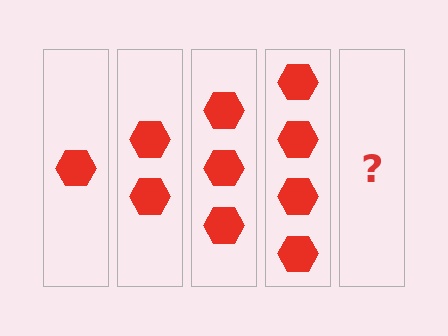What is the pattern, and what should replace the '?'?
The pattern is that each step adds one more hexagon. The '?' should be 5 hexagons.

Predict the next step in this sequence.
The next step is 5 hexagons.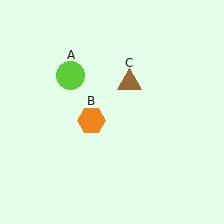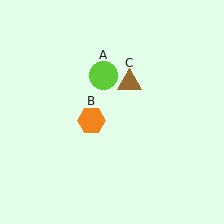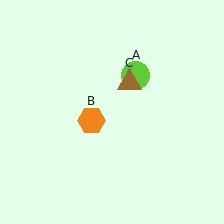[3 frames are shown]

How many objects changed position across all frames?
1 object changed position: lime circle (object A).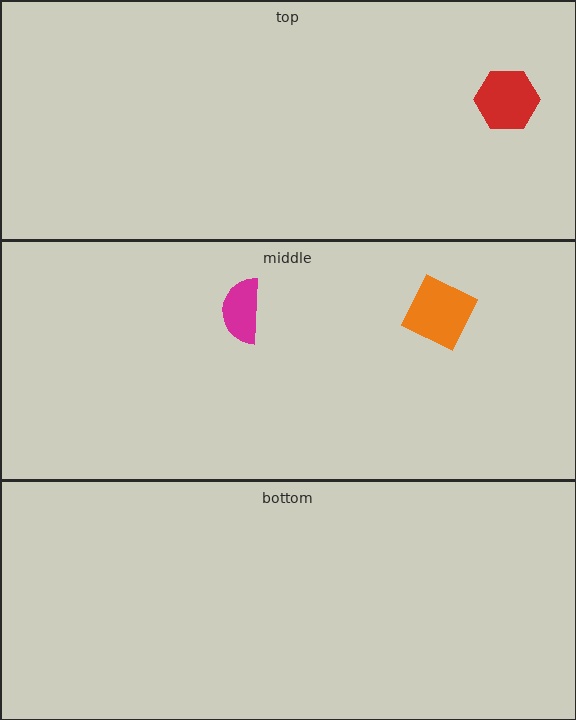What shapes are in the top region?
The red hexagon.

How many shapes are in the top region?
1.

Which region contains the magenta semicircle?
The middle region.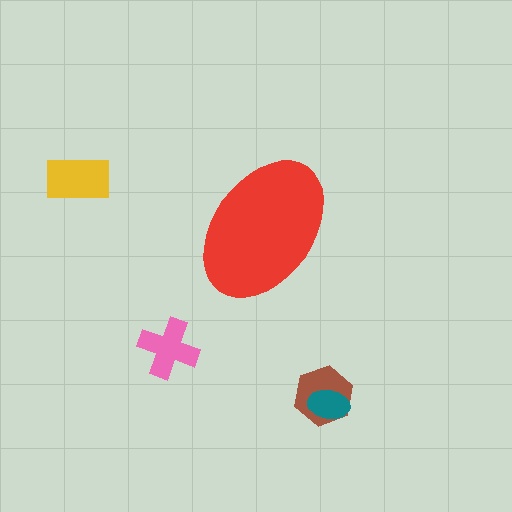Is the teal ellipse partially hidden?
No, the teal ellipse is fully visible.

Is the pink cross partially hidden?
No, the pink cross is fully visible.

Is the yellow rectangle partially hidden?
No, the yellow rectangle is fully visible.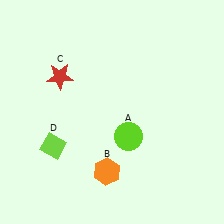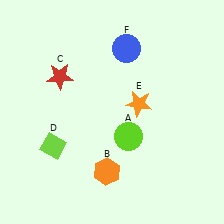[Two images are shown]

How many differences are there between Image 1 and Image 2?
There are 2 differences between the two images.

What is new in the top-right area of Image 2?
An orange star (E) was added in the top-right area of Image 2.